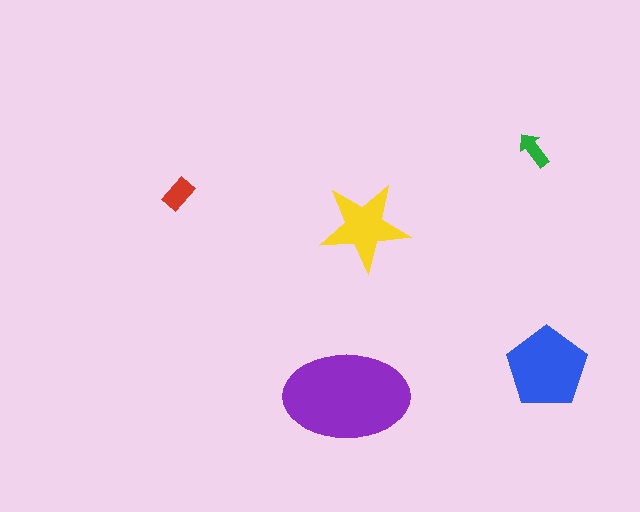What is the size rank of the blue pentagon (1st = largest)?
2nd.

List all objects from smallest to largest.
The green arrow, the red rectangle, the yellow star, the blue pentagon, the purple ellipse.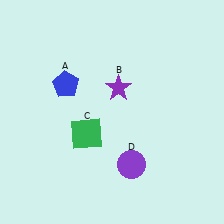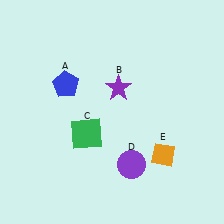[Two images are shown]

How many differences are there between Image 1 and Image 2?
There is 1 difference between the two images.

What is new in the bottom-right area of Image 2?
An orange diamond (E) was added in the bottom-right area of Image 2.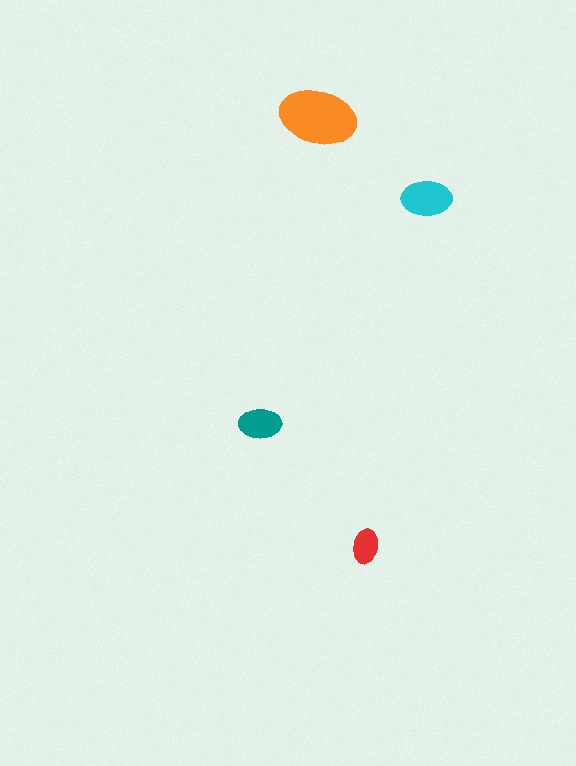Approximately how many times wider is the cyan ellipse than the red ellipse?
About 1.5 times wider.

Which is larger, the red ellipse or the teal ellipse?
The teal one.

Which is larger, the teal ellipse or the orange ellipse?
The orange one.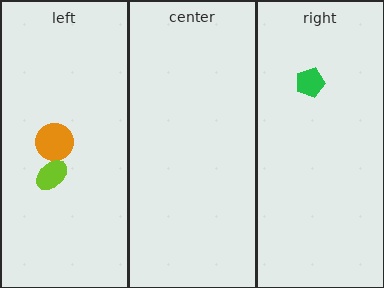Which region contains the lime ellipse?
The left region.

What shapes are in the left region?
The orange circle, the lime ellipse.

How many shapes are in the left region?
2.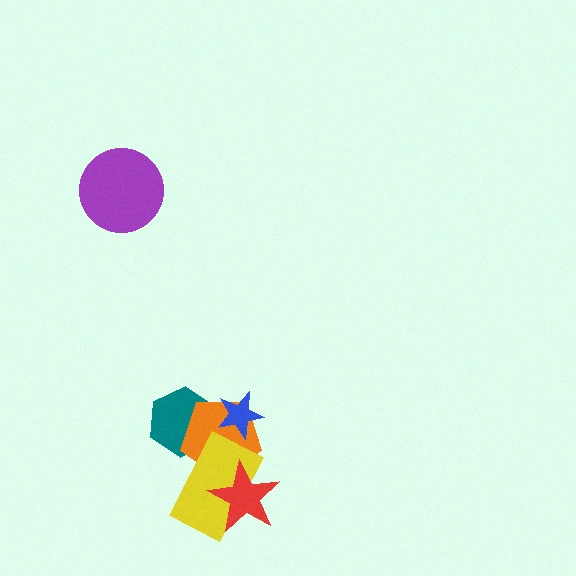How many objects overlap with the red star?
2 objects overlap with the red star.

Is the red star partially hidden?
No, no other shape covers it.